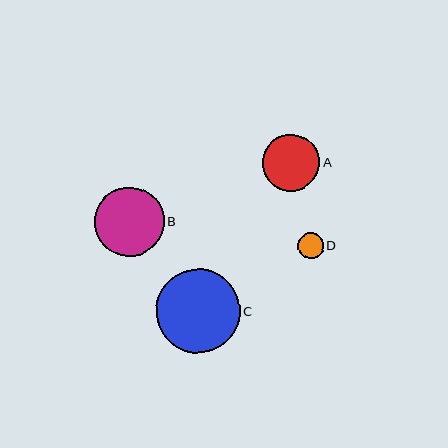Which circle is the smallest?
Circle D is the smallest with a size of approximately 26 pixels.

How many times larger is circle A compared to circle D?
Circle A is approximately 2.2 times the size of circle D.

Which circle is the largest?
Circle C is the largest with a size of approximately 84 pixels.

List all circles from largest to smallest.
From largest to smallest: C, B, A, D.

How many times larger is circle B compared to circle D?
Circle B is approximately 2.7 times the size of circle D.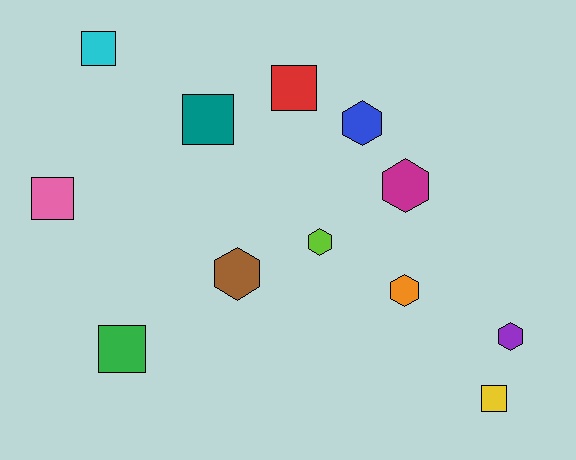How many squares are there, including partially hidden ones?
There are 6 squares.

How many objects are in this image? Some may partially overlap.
There are 12 objects.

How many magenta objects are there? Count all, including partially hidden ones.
There is 1 magenta object.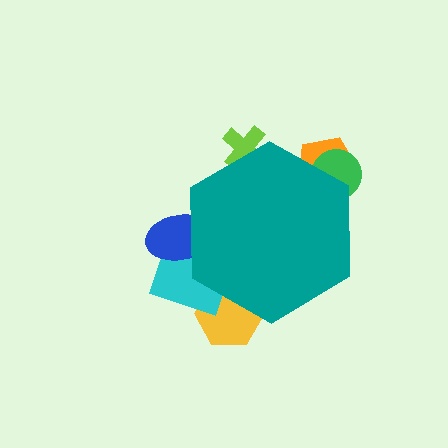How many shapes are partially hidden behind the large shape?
6 shapes are partially hidden.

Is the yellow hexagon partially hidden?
Yes, the yellow hexagon is partially hidden behind the teal hexagon.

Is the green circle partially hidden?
Yes, the green circle is partially hidden behind the teal hexagon.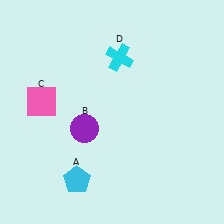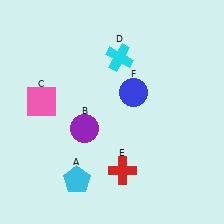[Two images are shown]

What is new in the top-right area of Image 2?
A blue circle (F) was added in the top-right area of Image 2.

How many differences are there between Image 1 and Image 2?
There are 2 differences between the two images.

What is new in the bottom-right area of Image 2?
A red cross (E) was added in the bottom-right area of Image 2.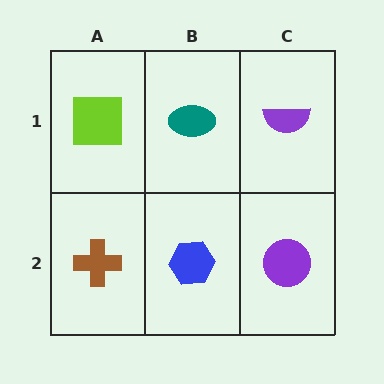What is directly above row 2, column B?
A teal ellipse.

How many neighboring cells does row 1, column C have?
2.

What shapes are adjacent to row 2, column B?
A teal ellipse (row 1, column B), a brown cross (row 2, column A), a purple circle (row 2, column C).